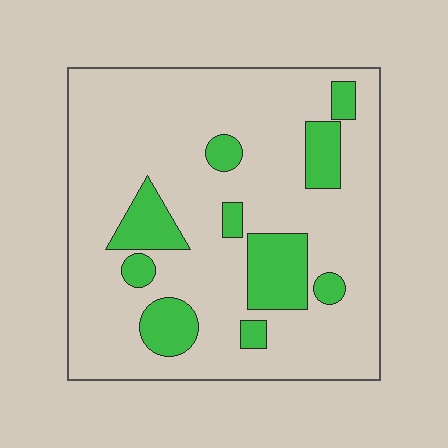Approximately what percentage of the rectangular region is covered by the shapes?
Approximately 20%.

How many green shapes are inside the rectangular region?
10.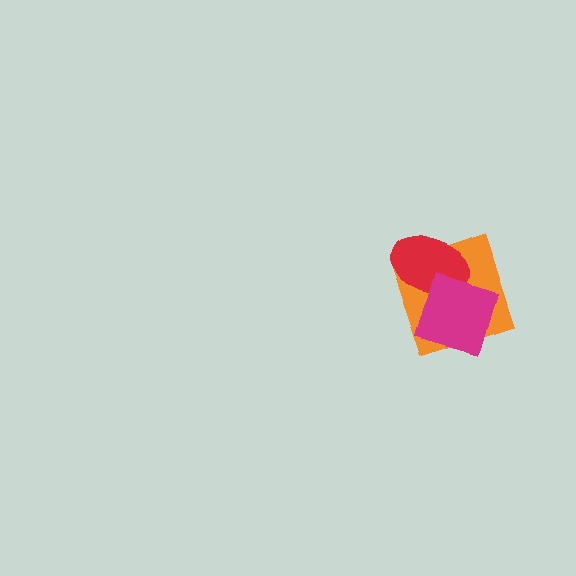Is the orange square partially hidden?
Yes, it is partially covered by another shape.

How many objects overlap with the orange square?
2 objects overlap with the orange square.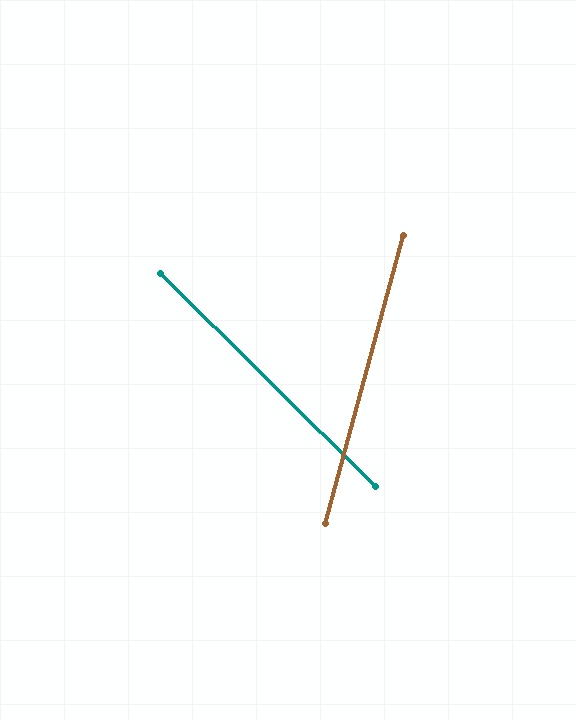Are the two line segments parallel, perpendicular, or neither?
Neither parallel nor perpendicular — they differ by about 61°.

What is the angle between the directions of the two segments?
Approximately 61 degrees.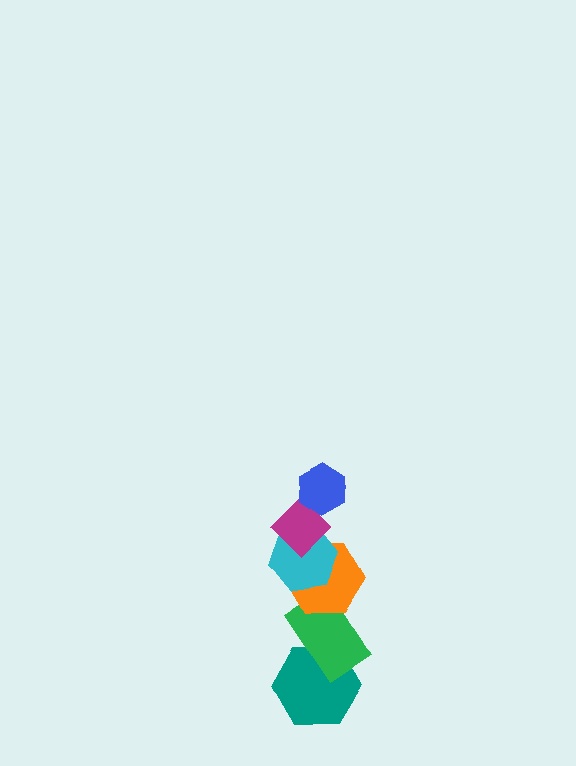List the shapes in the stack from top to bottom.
From top to bottom: the blue hexagon, the magenta diamond, the cyan hexagon, the orange hexagon, the green rectangle, the teal hexagon.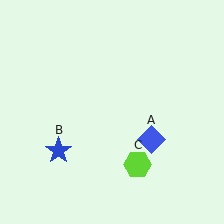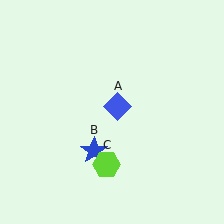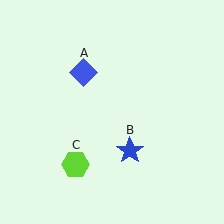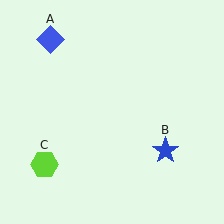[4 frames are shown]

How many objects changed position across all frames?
3 objects changed position: blue diamond (object A), blue star (object B), lime hexagon (object C).